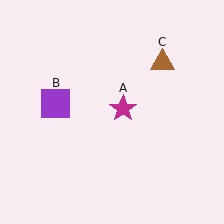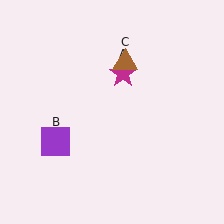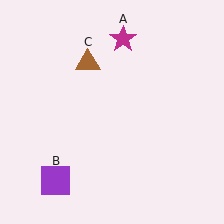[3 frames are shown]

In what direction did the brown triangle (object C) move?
The brown triangle (object C) moved left.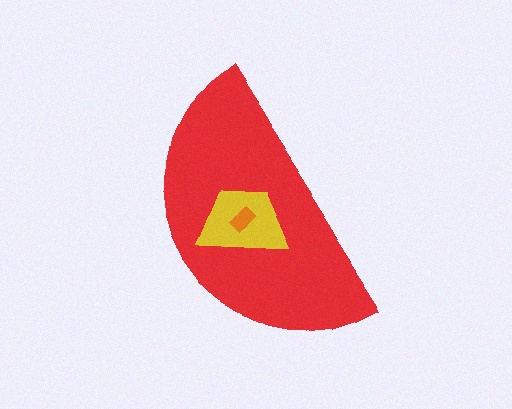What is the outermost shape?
The red semicircle.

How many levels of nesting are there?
3.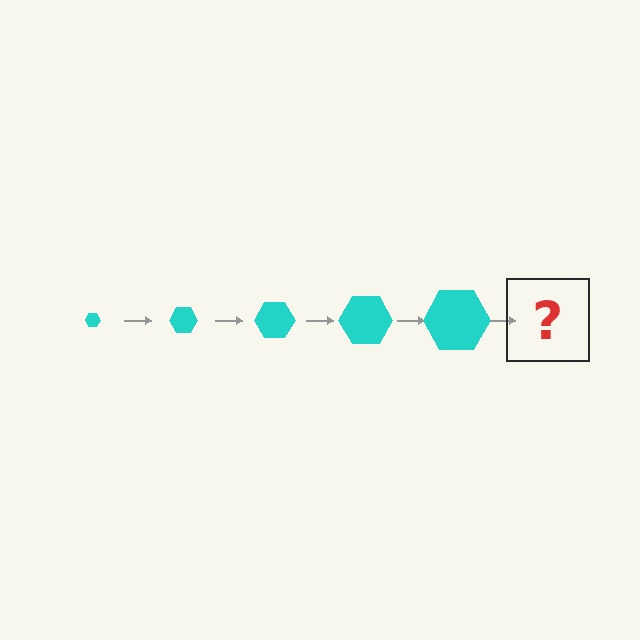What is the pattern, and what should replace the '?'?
The pattern is that the hexagon gets progressively larger each step. The '?' should be a cyan hexagon, larger than the previous one.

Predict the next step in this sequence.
The next step is a cyan hexagon, larger than the previous one.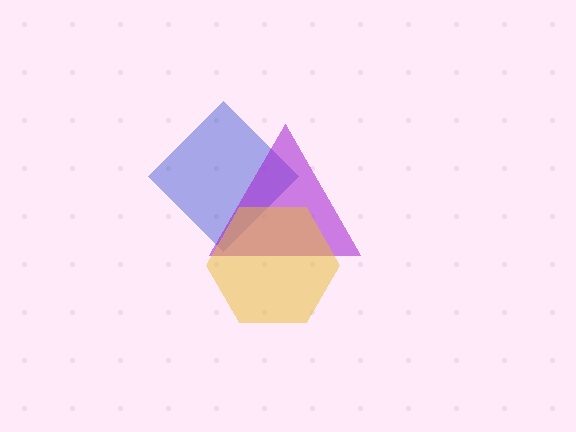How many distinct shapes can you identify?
There are 3 distinct shapes: a blue diamond, a purple triangle, a yellow hexagon.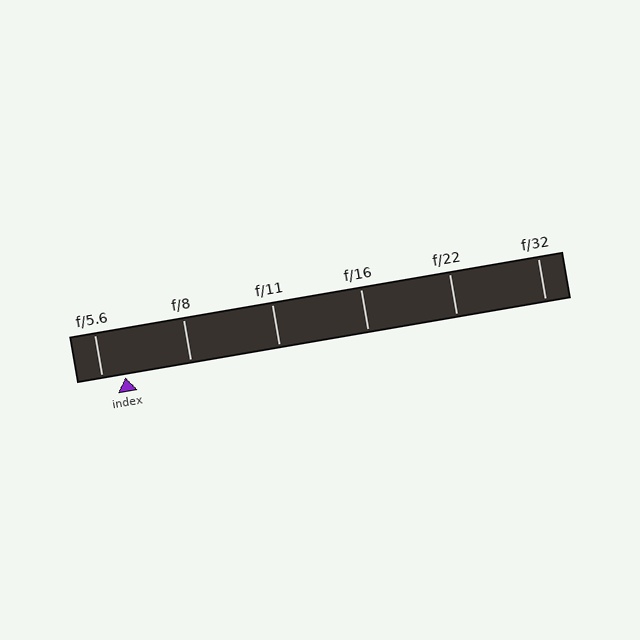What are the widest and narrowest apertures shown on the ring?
The widest aperture shown is f/5.6 and the narrowest is f/32.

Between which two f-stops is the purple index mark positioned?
The index mark is between f/5.6 and f/8.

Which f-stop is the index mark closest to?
The index mark is closest to f/5.6.